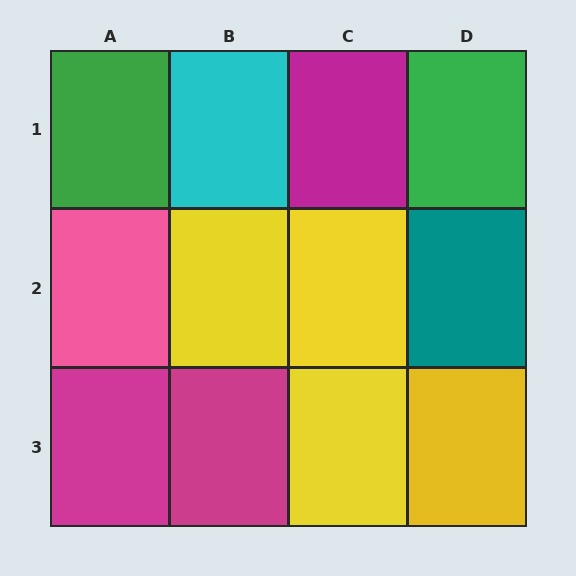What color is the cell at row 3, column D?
Yellow.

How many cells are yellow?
4 cells are yellow.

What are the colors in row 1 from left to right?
Green, cyan, magenta, green.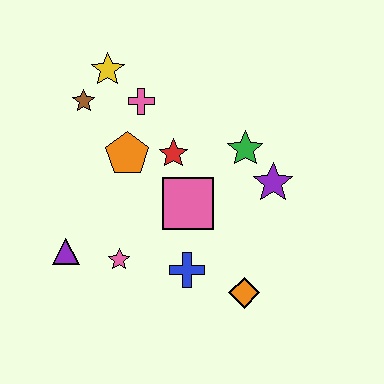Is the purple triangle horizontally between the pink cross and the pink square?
No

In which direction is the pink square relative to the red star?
The pink square is below the red star.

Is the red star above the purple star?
Yes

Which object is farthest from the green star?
The purple triangle is farthest from the green star.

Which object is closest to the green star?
The purple star is closest to the green star.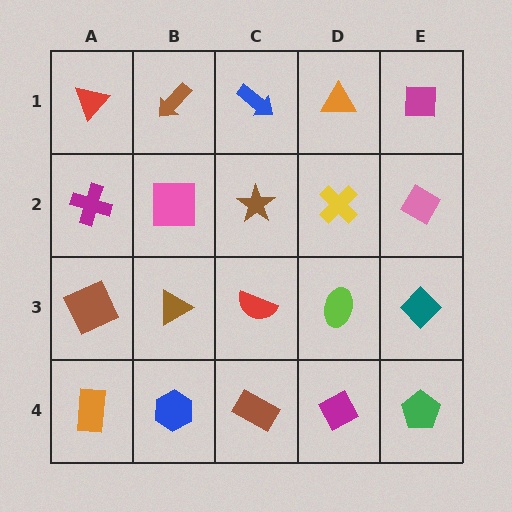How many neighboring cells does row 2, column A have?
3.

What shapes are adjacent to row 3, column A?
A magenta cross (row 2, column A), an orange rectangle (row 4, column A), a brown triangle (row 3, column B).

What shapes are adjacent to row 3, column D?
A yellow cross (row 2, column D), a magenta diamond (row 4, column D), a red semicircle (row 3, column C), a teal diamond (row 3, column E).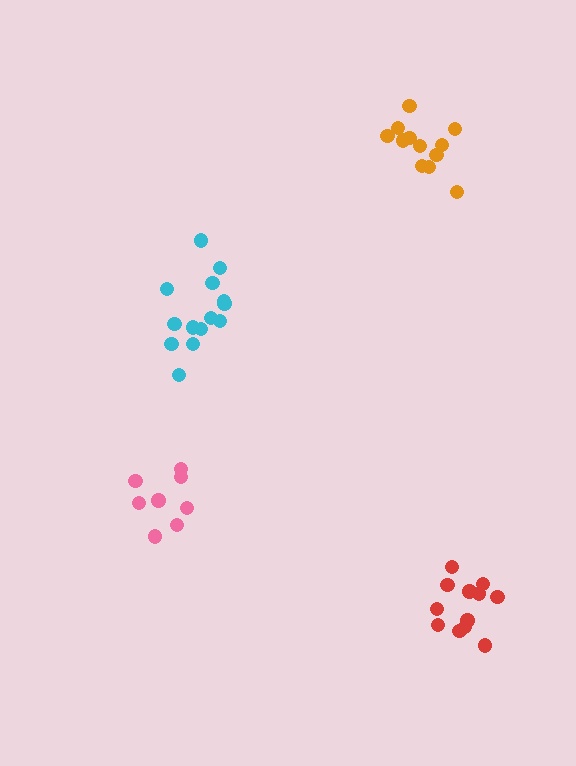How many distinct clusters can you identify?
There are 4 distinct clusters.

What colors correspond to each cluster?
The clusters are colored: orange, pink, red, cyan.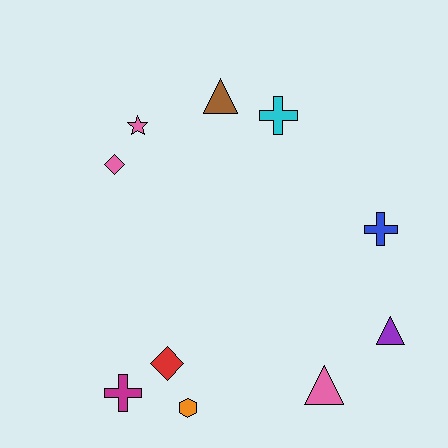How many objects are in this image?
There are 10 objects.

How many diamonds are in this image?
There are 2 diamonds.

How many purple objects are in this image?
There is 1 purple object.